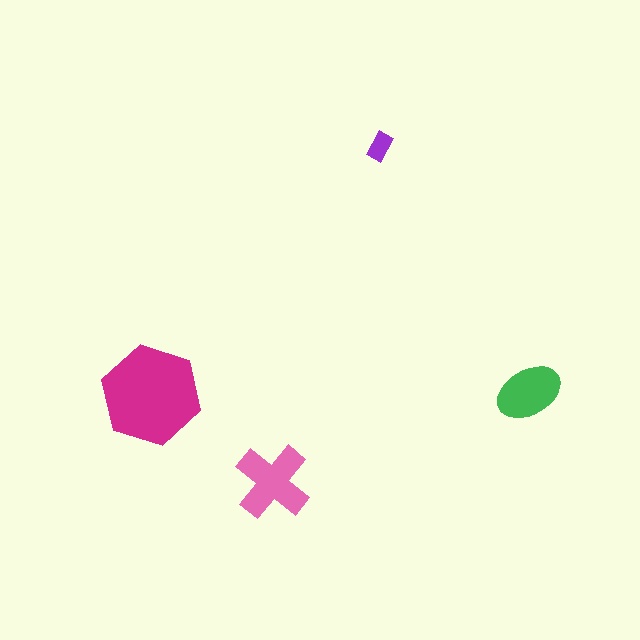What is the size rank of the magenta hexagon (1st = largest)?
1st.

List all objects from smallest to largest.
The purple rectangle, the green ellipse, the pink cross, the magenta hexagon.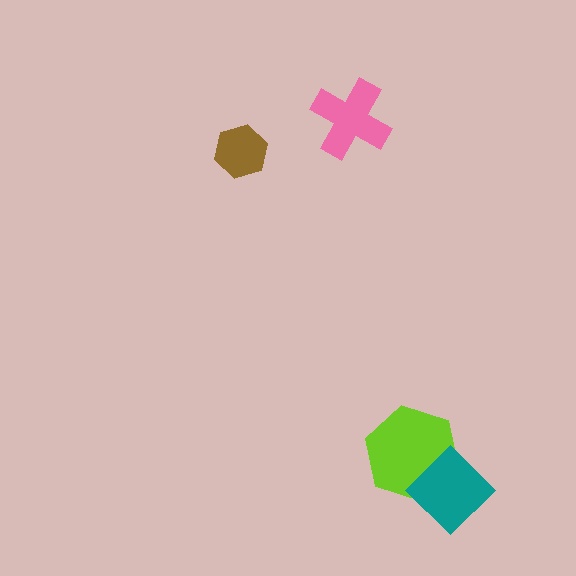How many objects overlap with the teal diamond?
1 object overlaps with the teal diamond.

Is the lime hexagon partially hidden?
Yes, it is partially covered by another shape.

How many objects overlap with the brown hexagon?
0 objects overlap with the brown hexagon.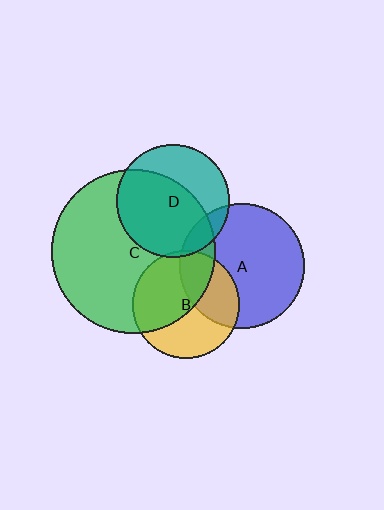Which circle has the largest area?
Circle C (green).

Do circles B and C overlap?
Yes.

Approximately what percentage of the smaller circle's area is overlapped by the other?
Approximately 50%.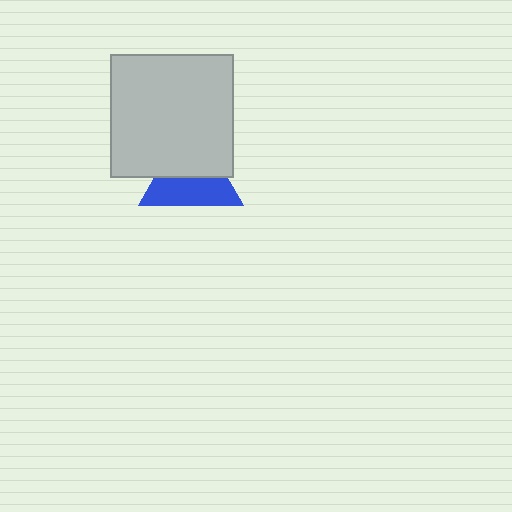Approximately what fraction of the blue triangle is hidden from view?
Roughly 48% of the blue triangle is hidden behind the light gray square.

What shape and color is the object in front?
The object in front is a light gray square.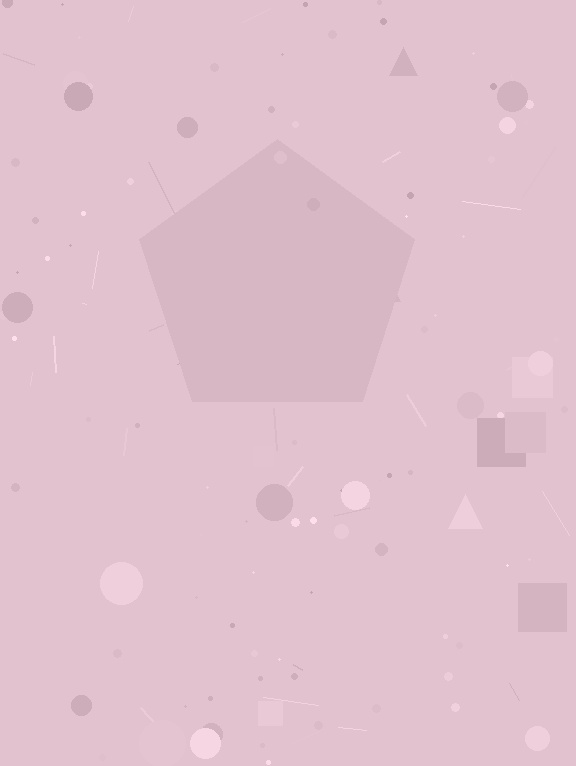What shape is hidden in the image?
A pentagon is hidden in the image.